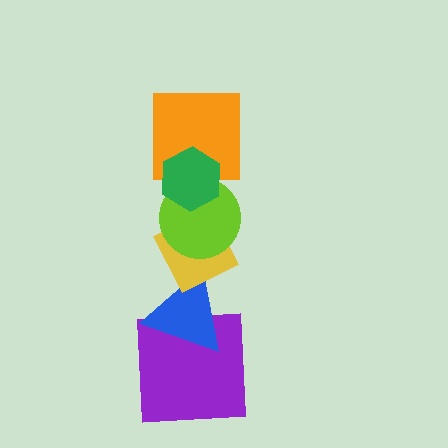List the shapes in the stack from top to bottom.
From top to bottom: the green hexagon, the orange square, the lime circle, the yellow diamond, the blue triangle, the purple square.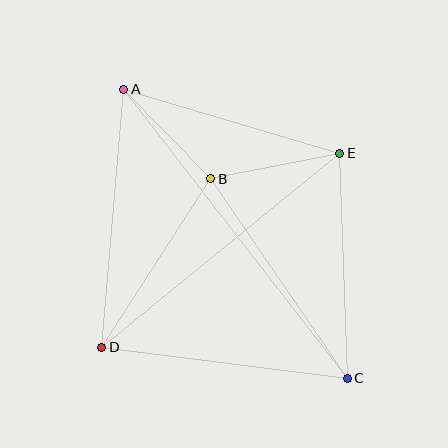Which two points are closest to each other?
Points A and B are closest to each other.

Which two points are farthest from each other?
Points A and C are farthest from each other.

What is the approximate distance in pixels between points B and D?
The distance between B and D is approximately 200 pixels.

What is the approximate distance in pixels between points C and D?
The distance between C and D is approximately 247 pixels.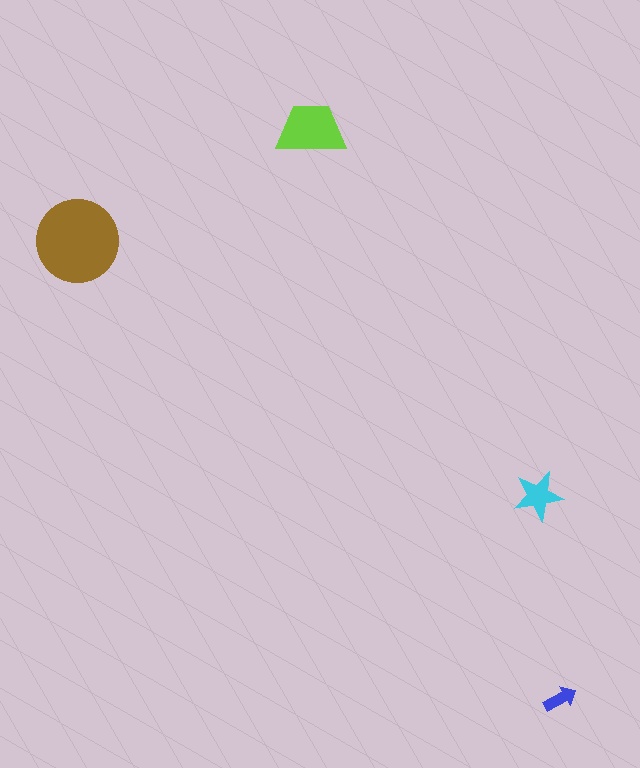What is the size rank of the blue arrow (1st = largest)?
4th.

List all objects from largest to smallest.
The brown circle, the lime trapezoid, the cyan star, the blue arrow.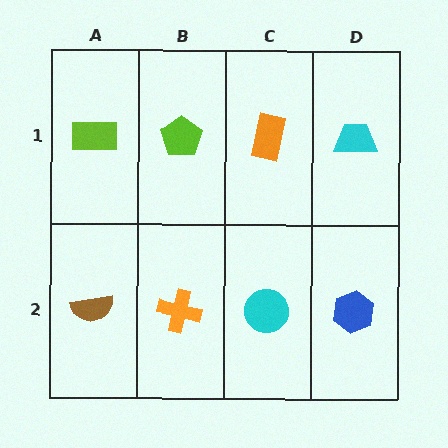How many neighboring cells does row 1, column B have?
3.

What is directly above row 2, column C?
An orange rectangle.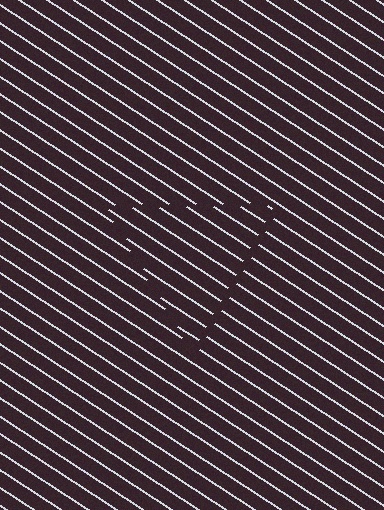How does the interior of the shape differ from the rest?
The interior of the shape contains the same grating, shifted by half a period — the contour is defined by the phase discontinuity where line-ends from the inner and outer gratings abut.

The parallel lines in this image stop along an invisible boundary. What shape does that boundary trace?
An illusory triangle. The interior of the shape contains the same grating, shifted by half a period — the contour is defined by the phase discontinuity where line-ends from the inner and outer gratings abut.